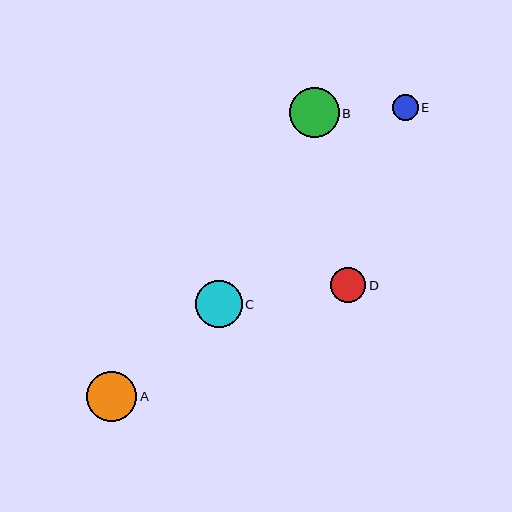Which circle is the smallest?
Circle E is the smallest with a size of approximately 26 pixels.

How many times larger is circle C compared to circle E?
Circle C is approximately 1.8 times the size of circle E.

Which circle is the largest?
Circle B is the largest with a size of approximately 50 pixels.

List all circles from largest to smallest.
From largest to smallest: B, A, C, D, E.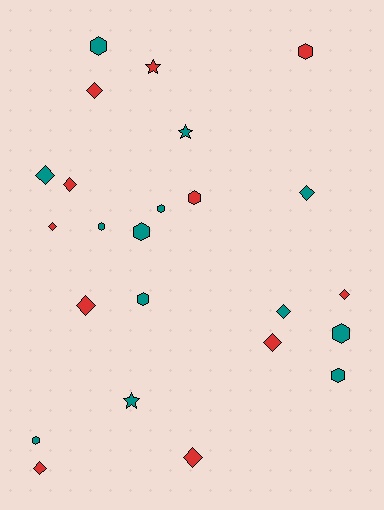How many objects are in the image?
There are 24 objects.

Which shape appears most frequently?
Diamond, with 11 objects.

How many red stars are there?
There is 1 red star.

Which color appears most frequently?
Teal, with 13 objects.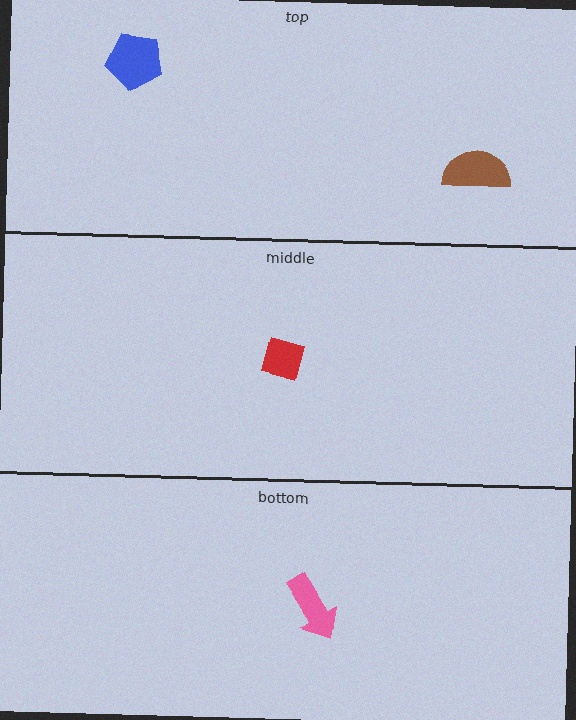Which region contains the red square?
The middle region.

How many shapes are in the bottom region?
1.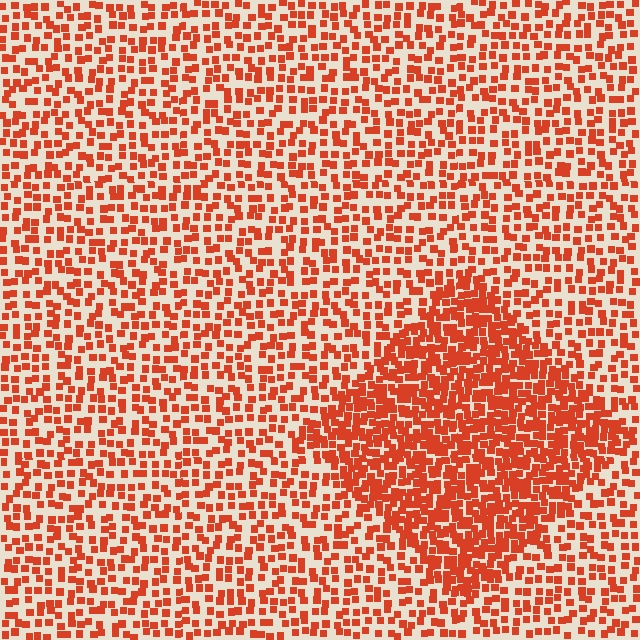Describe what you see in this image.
The image contains small red elements arranged at two different densities. A diamond-shaped region is visible where the elements are more densely packed than the surrounding area.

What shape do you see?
I see a diamond.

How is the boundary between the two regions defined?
The boundary is defined by a change in element density (approximately 2.0x ratio). All elements are the same color, size, and shape.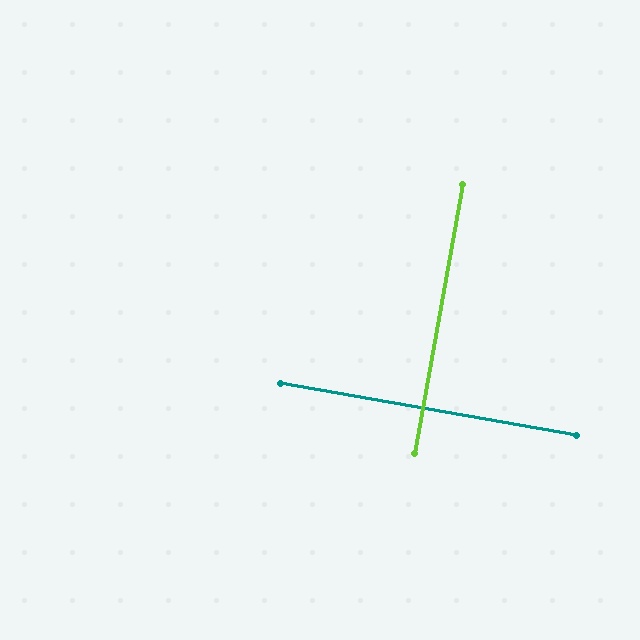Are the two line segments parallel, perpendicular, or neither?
Perpendicular — they meet at approximately 90°.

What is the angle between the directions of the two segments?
Approximately 90 degrees.